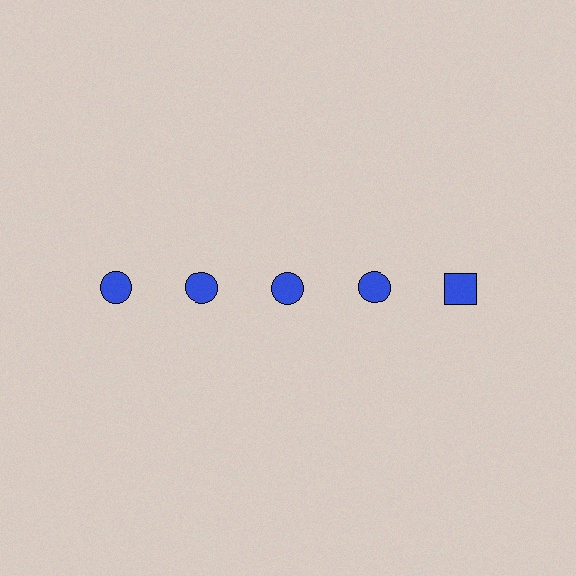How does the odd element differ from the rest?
It has a different shape: square instead of circle.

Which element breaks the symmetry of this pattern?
The blue square in the top row, rightmost column breaks the symmetry. All other shapes are blue circles.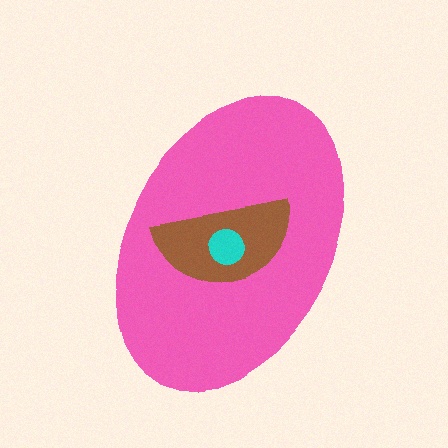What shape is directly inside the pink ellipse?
The brown semicircle.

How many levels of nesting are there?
3.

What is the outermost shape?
The pink ellipse.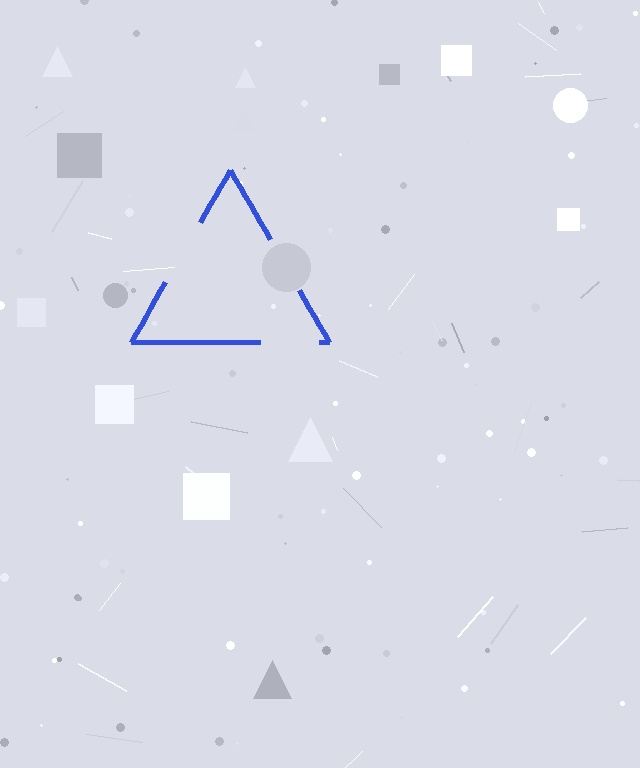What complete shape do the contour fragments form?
The contour fragments form a triangle.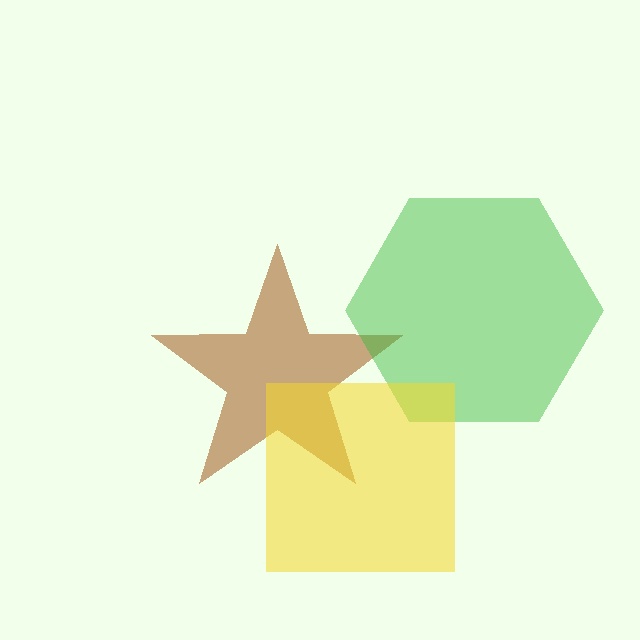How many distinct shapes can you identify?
There are 3 distinct shapes: a brown star, a green hexagon, a yellow square.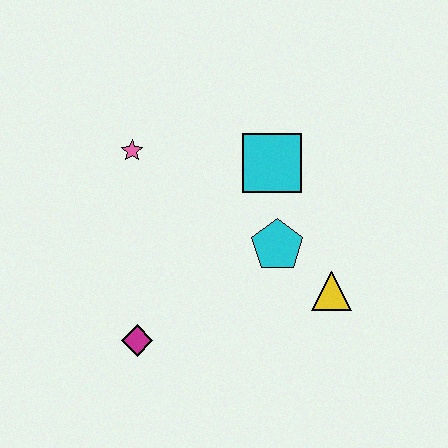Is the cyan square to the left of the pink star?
No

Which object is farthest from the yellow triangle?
The pink star is farthest from the yellow triangle.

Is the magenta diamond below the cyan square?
Yes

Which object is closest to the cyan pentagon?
The yellow triangle is closest to the cyan pentagon.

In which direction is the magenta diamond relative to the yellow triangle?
The magenta diamond is to the left of the yellow triangle.